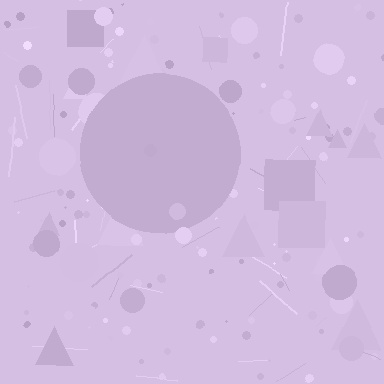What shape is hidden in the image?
A circle is hidden in the image.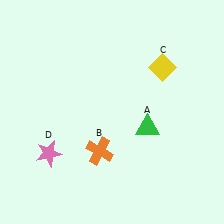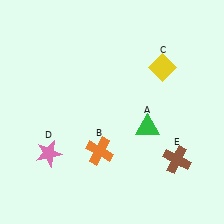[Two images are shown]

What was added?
A brown cross (E) was added in Image 2.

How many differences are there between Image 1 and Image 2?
There is 1 difference between the two images.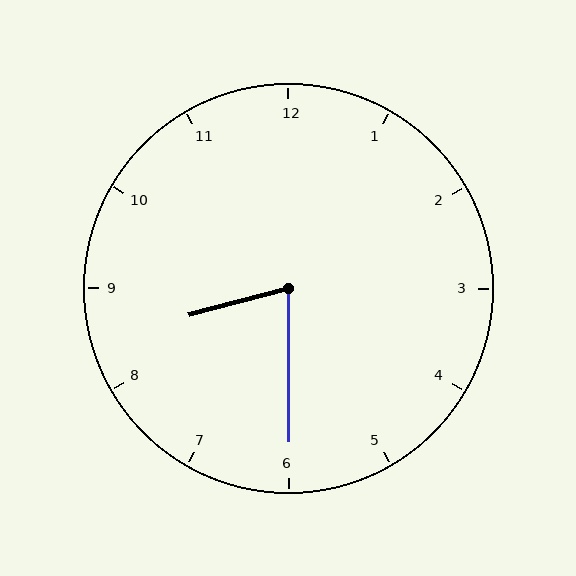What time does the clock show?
8:30.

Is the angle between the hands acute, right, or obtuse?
It is acute.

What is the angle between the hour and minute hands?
Approximately 75 degrees.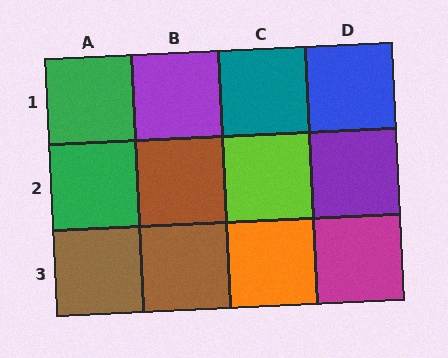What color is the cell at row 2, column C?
Lime.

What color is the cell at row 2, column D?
Purple.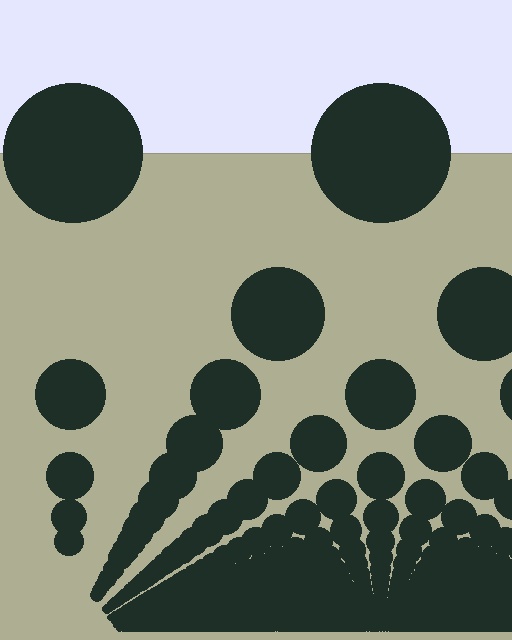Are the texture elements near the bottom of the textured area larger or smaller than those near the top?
Smaller. The gradient is inverted — elements near the bottom are smaller and denser.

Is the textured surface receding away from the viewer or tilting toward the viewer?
The surface appears to tilt toward the viewer. Texture elements get larger and sparser toward the top.